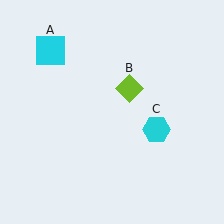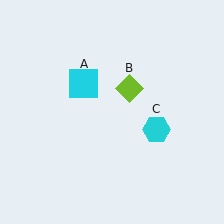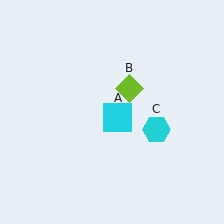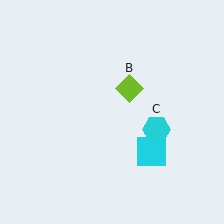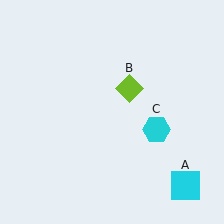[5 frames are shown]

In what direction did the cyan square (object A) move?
The cyan square (object A) moved down and to the right.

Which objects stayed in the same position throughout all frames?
Lime diamond (object B) and cyan hexagon (object C) remained stationary.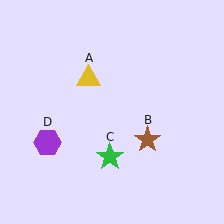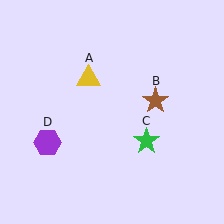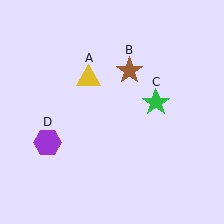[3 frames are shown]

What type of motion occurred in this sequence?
The brown star (object B), green star (object C) rotated counterclockwise around the center of the scene.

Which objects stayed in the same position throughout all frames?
Yellow triangle (object A) and purple hexagon (object D) remained stationary.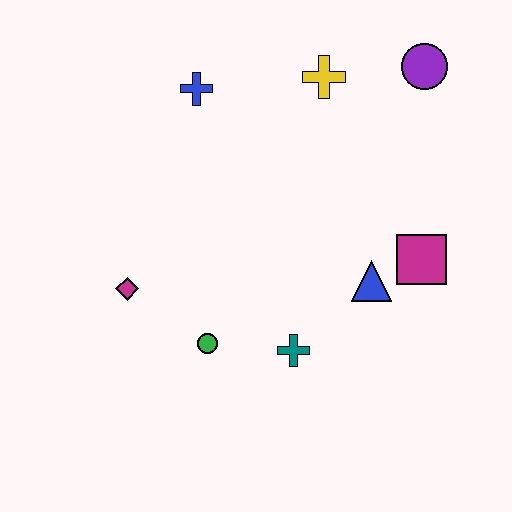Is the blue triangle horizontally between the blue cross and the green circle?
No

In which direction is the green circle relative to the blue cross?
The green circle is below the blue cross.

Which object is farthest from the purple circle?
The magenta diamond is farthest from the purple circle.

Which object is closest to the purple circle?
The yellow cross is closest to the purple circle.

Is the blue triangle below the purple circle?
Yes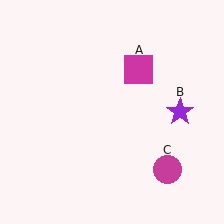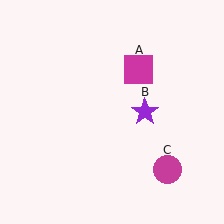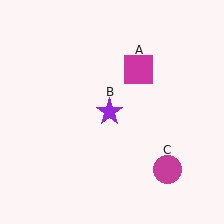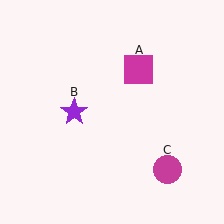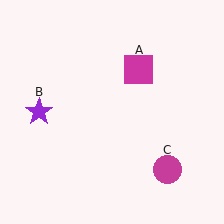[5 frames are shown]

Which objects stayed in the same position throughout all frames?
Magenta square (object A) and magenta circle (object C) remained stationary.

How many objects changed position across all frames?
1 object changed position: purple star (object B).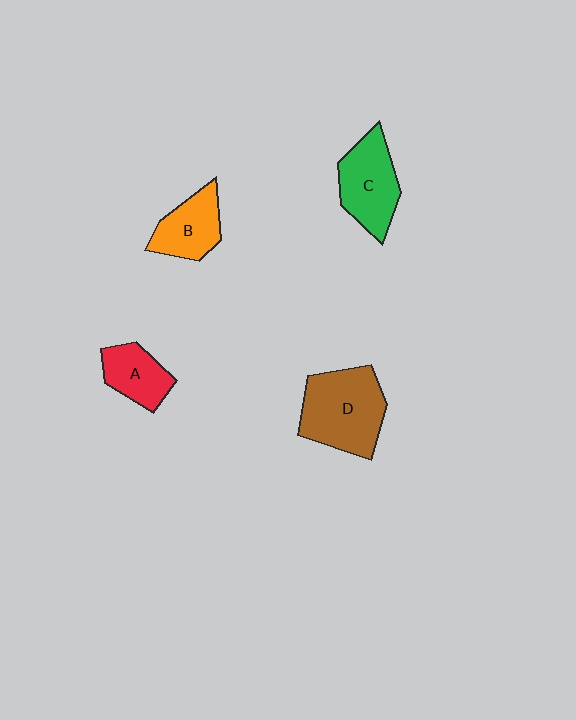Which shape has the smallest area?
Shape A (red).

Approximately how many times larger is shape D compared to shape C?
Approximately 1.3 times.